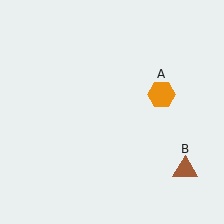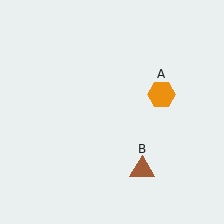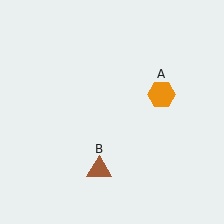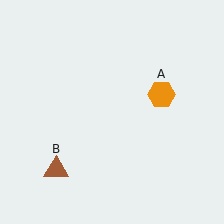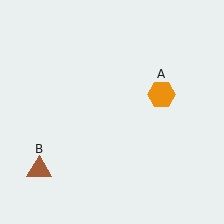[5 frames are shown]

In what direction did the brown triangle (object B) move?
The brown triangle (object B) moved left.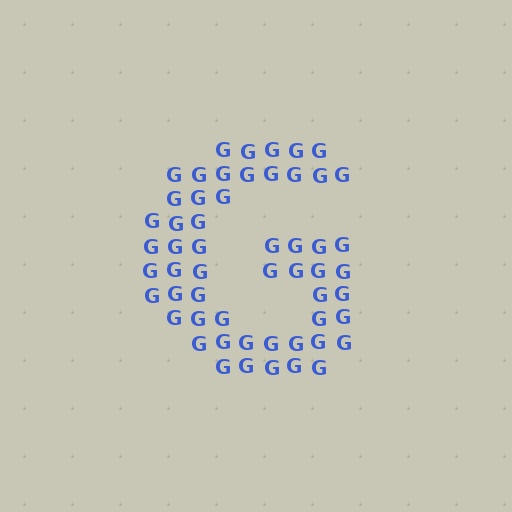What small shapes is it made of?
It is made of small letter G's.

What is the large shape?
The large shape is the letter G.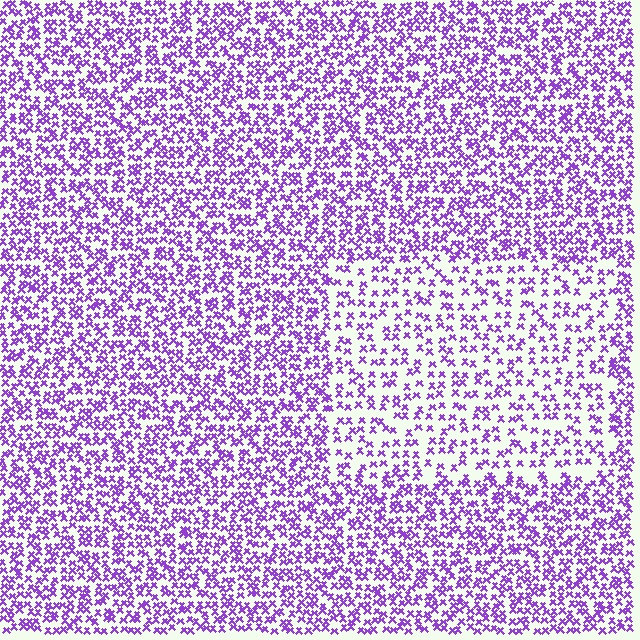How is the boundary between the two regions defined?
The boundary is defined by a change in element density (approximately 1.8x ratio). All elements are the same color, size, and shape.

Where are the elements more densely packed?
The elements are more densely packed outside the rectangle boundary.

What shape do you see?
I see a rectangle.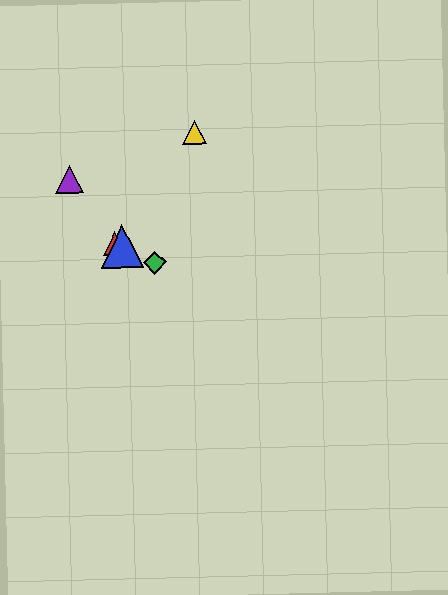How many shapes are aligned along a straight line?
3 shapes (the red triangle, the blue triangle, the green diamond) are aligned along a straight line.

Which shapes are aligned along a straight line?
The red triangle, the blue triangle, the green diamond are aligned along a straight line.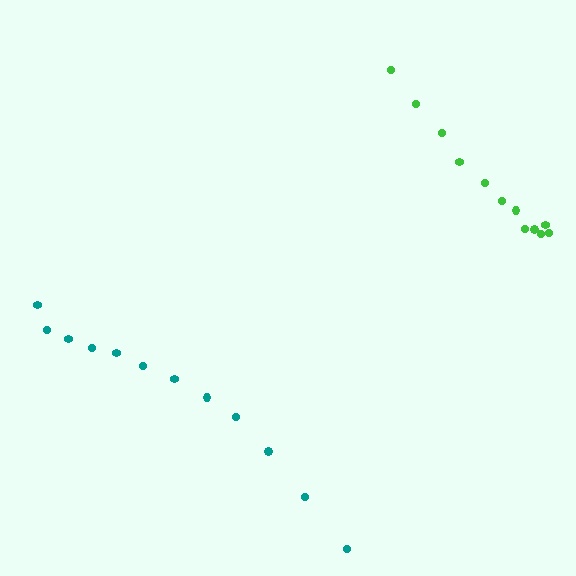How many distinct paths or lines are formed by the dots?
There are 2 distinct paths.